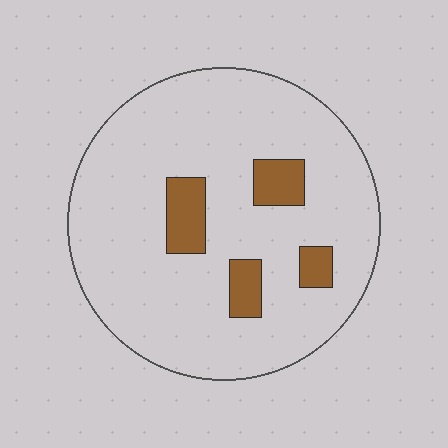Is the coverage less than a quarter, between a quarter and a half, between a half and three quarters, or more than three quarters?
Less than a quarter.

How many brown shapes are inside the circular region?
4.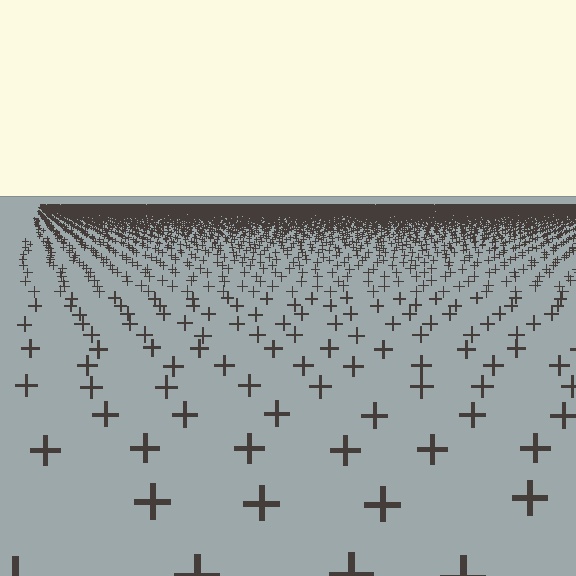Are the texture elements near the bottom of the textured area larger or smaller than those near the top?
Larger. Near the bottom, elements are closer to the viewer and appear at a bigger on-screen size.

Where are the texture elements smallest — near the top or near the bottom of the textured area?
Near the top.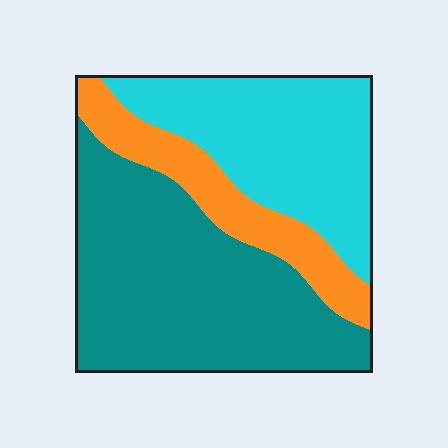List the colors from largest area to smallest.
From largest to smallest: teal, cyan, orange.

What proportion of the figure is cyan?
Cyan covers around 35% of the figure.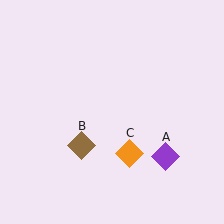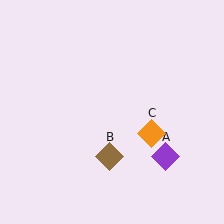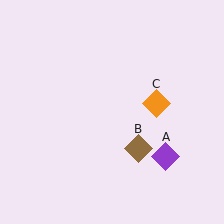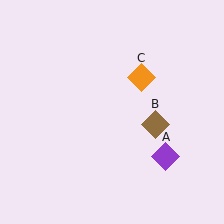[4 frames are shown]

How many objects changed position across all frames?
2 objects changed position: brown diamond (object B), orange diamond (object C).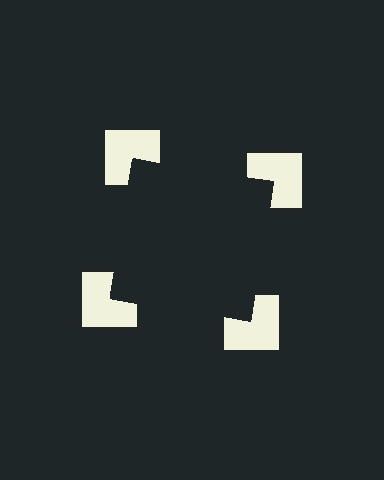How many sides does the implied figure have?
4 sides.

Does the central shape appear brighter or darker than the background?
It typically appears slightly darker than the background, even though no actual brightness change is drawn.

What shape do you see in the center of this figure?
An illusory square — its edges are inferred from the aligned wedge cuts in the notched squares, not physically drawn.